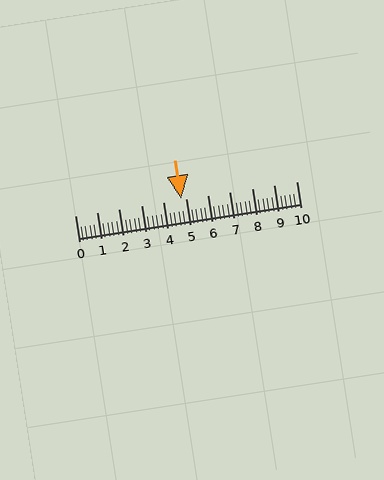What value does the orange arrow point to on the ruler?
The orange arrow points to approximately 4.8.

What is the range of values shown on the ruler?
The ruler shows values from 0 to 10.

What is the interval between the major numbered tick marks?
The major tick marks are spaced 1 units apart.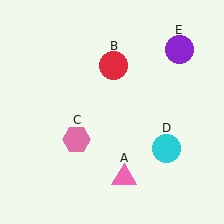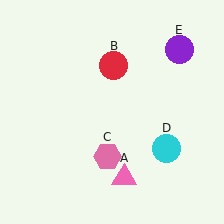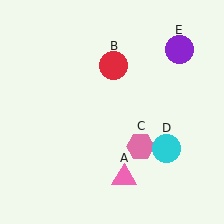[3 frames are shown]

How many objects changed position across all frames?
1 object changed position: pink hexagon (object C).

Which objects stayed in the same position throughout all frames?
Pink triangle (object A) and red circle (object B) and cyan circle (object D) and purple circle (object E) remained stationary.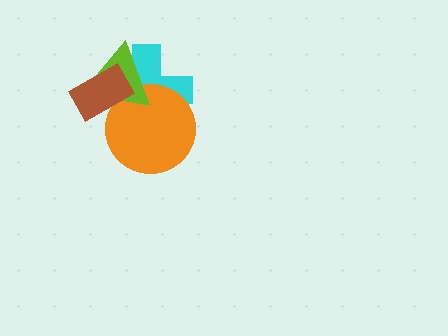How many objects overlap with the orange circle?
3 objects overlap with the orange circle.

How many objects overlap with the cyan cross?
3 objects overlap with the cyan cross.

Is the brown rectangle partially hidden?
No, no other shape covers it.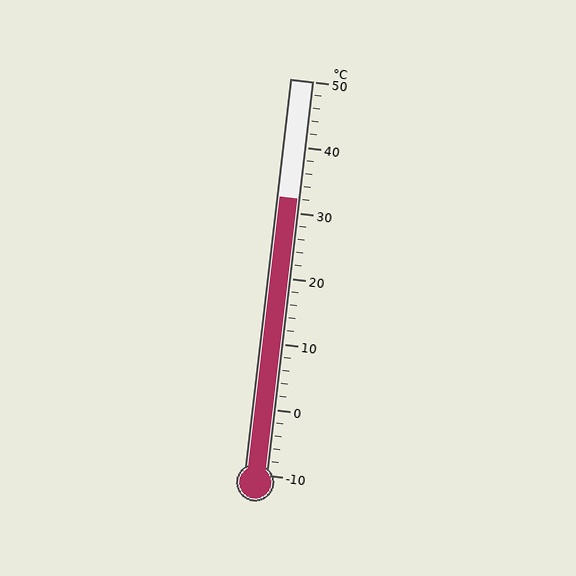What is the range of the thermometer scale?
The thermometer scale ranges from -10°C to 50°C.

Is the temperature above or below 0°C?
The temperature is above 0°C.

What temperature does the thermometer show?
The thermometer shows approximately 32°C.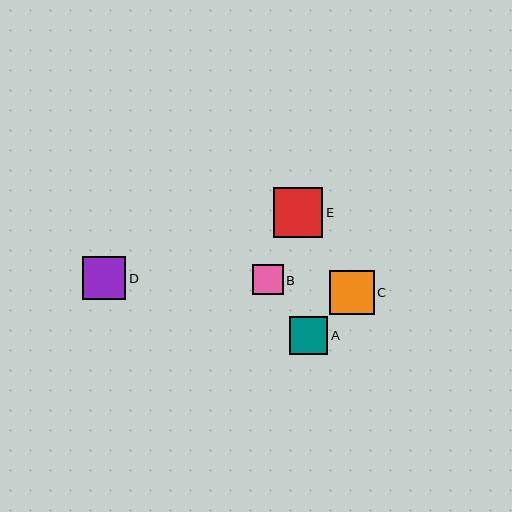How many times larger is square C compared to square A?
Square C is approximately 1.1 times the size of square A.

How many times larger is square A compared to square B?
Square A is approximately 1.3 times the size of square B.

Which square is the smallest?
Square B is the smallest with a size of approximately 30 pixels.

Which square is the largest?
Square E is the largest with a size of approximately 49 pixels.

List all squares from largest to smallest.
From largest to smallest: E, C, D, A, B.